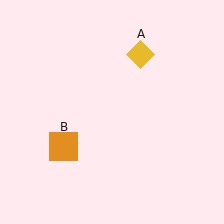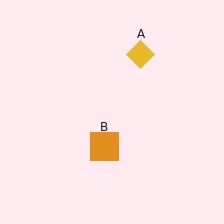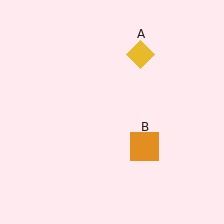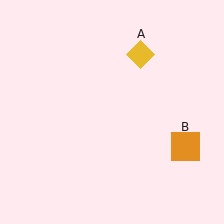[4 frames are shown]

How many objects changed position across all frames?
1 object changed position: orange square (object B).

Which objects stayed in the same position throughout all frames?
Yellow diamond (object A) remained stationary.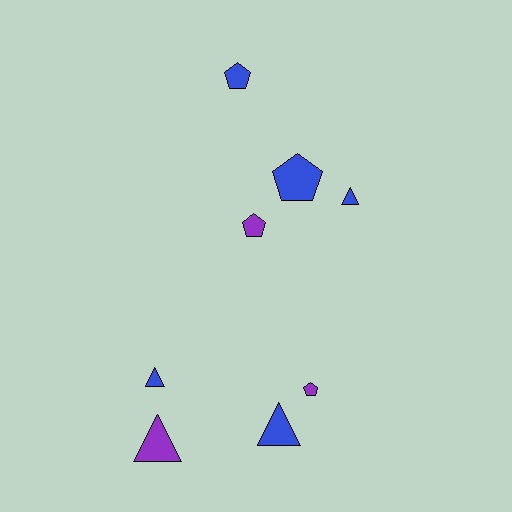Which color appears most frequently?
Blue, with 5 objects.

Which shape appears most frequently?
Triangle, with 4 objects.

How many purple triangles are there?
There is 1 purple triangle.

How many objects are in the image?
There are 8 objects.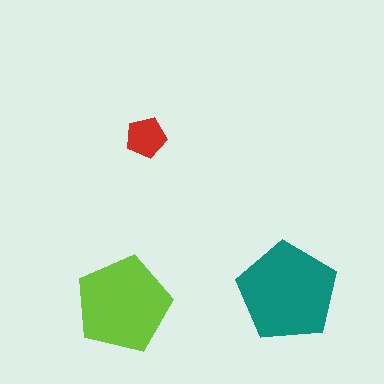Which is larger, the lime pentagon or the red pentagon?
The lime one.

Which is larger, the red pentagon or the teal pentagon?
The teal one.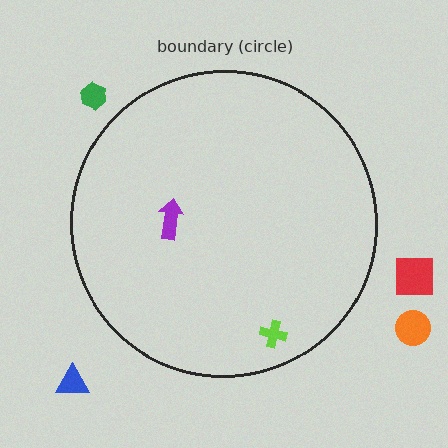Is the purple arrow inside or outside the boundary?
Inside.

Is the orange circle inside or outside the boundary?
Outside.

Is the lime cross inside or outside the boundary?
Inside.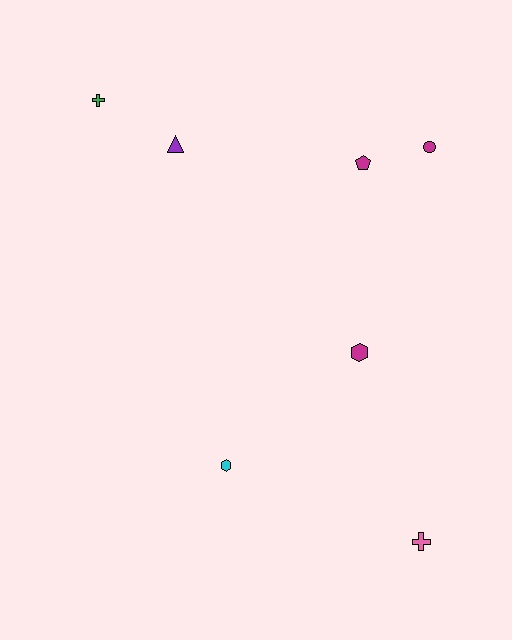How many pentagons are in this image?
There is 1 pentagon.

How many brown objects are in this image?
There are no brown objects.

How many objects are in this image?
There are 7 objects.